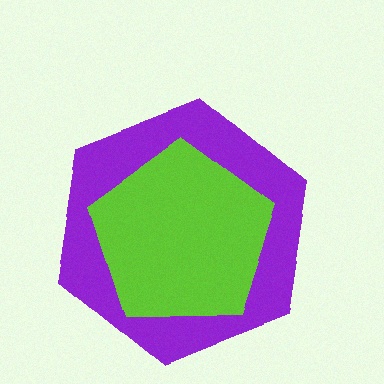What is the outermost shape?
The purple hexagon.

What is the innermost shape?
The lime pentagon.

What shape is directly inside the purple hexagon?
The lime pentagon.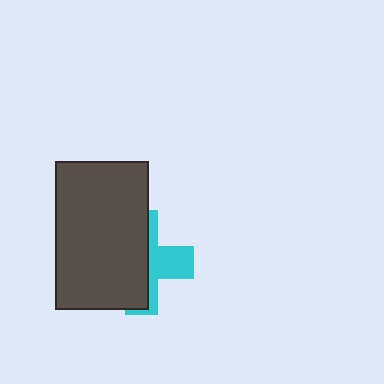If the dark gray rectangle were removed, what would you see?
You would see the complete cyan cross.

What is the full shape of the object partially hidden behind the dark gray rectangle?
The partially hidden object is a cyan cross.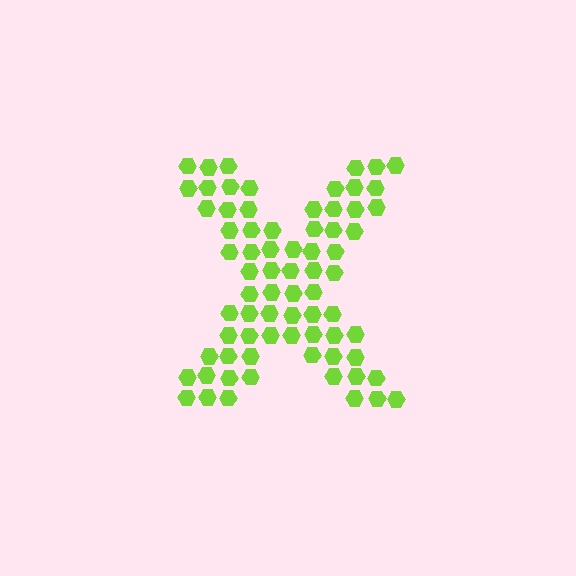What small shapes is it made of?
It is made of small hexagons.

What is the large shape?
The large shape is the letter X.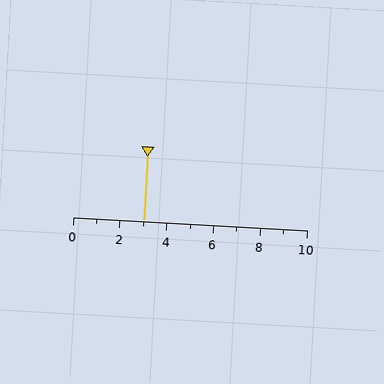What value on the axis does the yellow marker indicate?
The marker indicates approximately 3.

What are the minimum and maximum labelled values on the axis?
The axis runs from 0 to 10.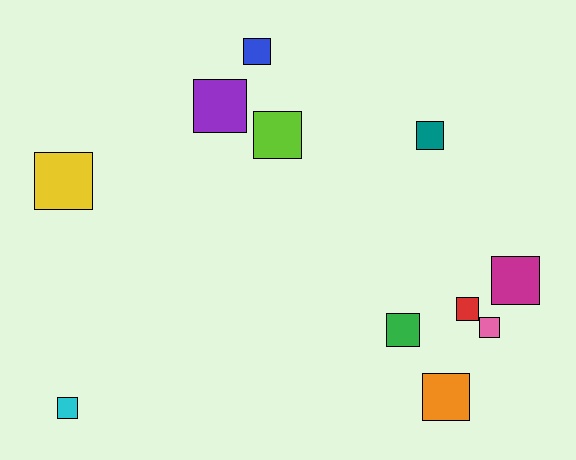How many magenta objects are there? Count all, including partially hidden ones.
There is 1 magenta object.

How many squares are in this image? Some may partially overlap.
There are 11 squares.